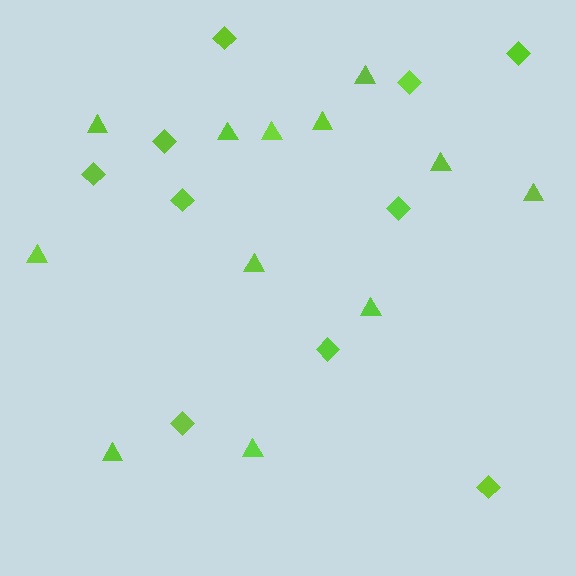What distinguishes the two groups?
There are 2 groups: one group of triangles (12) and one group of diamonds (10).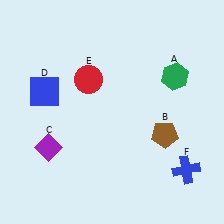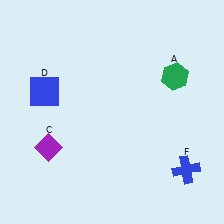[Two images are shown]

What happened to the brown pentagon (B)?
The brown pentagon (B) was removed in Image 2. It was in the bottom-right area of Image 1.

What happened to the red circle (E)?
The red circle (E) was removed in Image 2. It was in the top-left area of Image 1.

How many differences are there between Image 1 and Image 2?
There are 2 differences between the two images.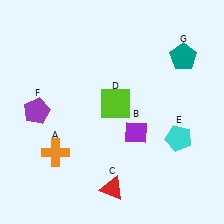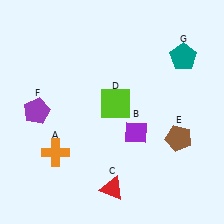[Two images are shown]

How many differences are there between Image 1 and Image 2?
There is 1 difference between the two images.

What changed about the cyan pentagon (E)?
In Image 1, E is cyan. In Image 2, it changed to brown.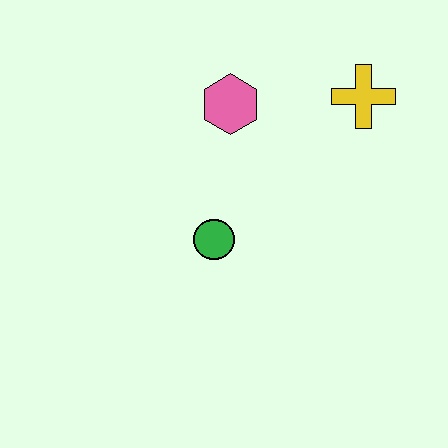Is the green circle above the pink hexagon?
No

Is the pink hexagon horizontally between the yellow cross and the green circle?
Yes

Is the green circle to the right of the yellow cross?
No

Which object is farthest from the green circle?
The yellow cross is farthest from the green circle.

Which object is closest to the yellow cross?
The pink hexagon is closest to the yellow cross.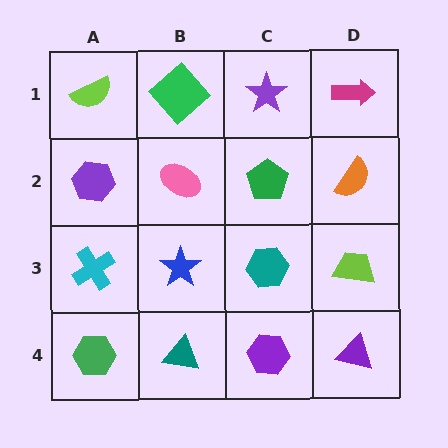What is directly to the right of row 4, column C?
A purple triangle.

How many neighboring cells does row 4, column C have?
3.